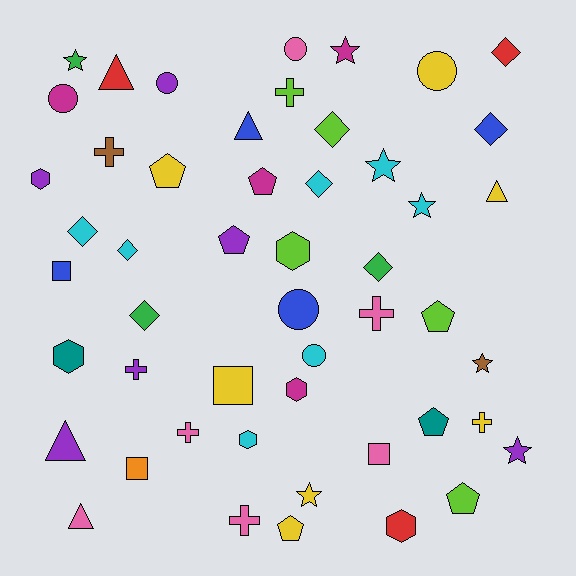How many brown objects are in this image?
There are 2 brown objects.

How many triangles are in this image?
There are 5 triangles.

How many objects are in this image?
There are 50 objects.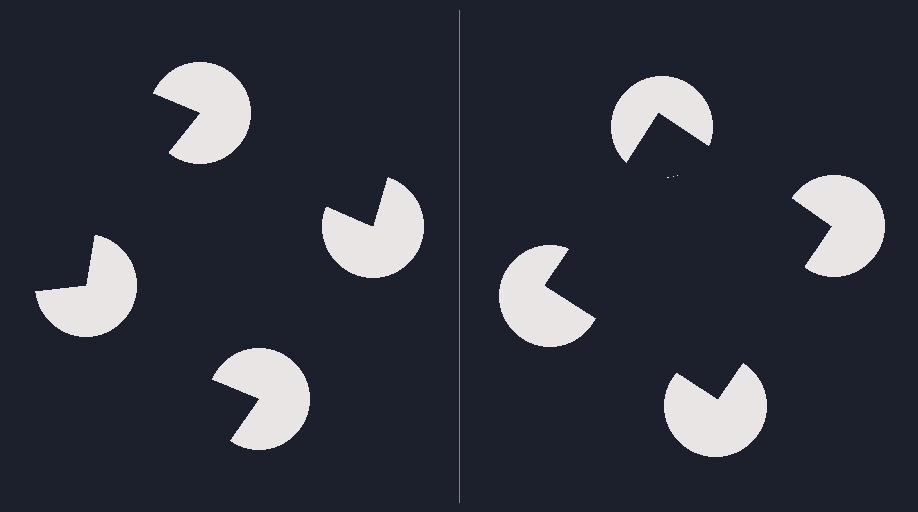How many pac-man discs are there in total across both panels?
8 — 4 on each side.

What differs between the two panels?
The pac-man discs are positioned identically on both sides; only the wedge orientations differ. On the right they align to a square; on the left they are misaligned.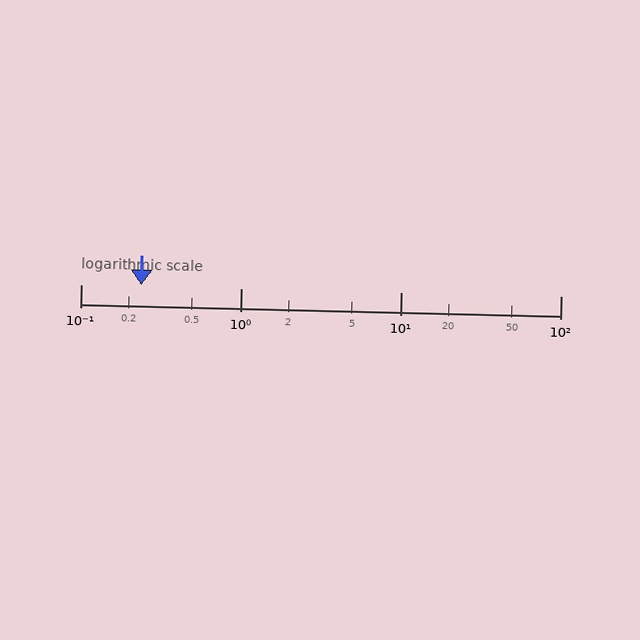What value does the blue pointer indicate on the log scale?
The pointer indicates approximately 0.24.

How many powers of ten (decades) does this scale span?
The scale spans 3 decades, from 0.1 to 100.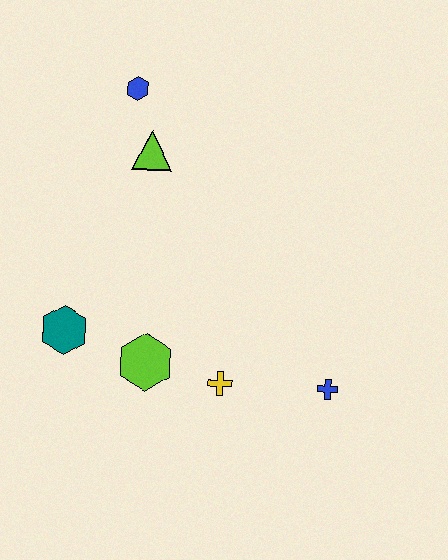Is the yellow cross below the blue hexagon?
Yes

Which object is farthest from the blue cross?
The blue hexagon is farthest from the blue cross.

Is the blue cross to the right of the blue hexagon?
Yes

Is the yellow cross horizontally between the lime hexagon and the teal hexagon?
No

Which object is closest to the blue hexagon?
The lime triangle is closest to the blue hexagon.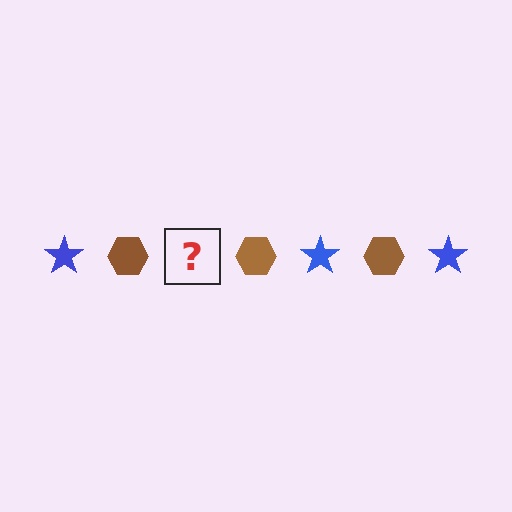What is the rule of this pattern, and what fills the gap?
The rule is that the pattern alternates between blue star and brown hexagon. The gap should be filled with a blue star.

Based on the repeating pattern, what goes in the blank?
The blank should be a blue star.